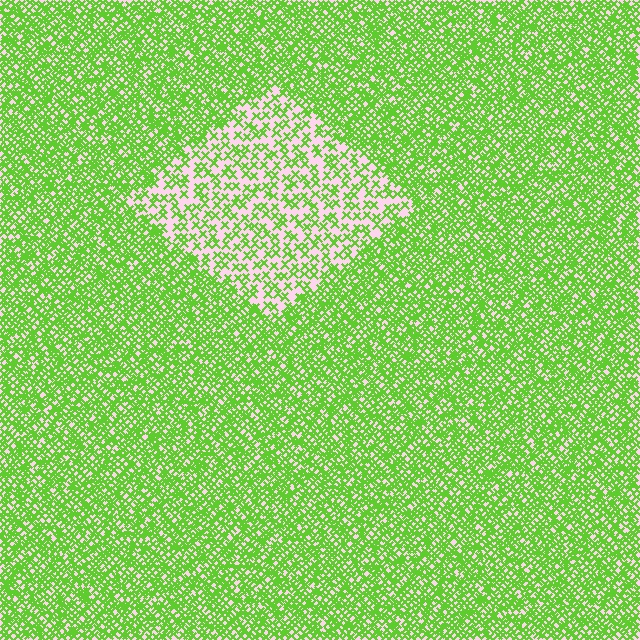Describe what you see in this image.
The image contains small lime elements arranged at two different densities. A diamond-shaped region is visible where the elements are less densely packed than the surrounding area.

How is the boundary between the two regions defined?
The boundary is defined by a change in element density (approximately 2.3x ratio). All elements are the same color, size, and shape.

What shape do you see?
I see a diamond.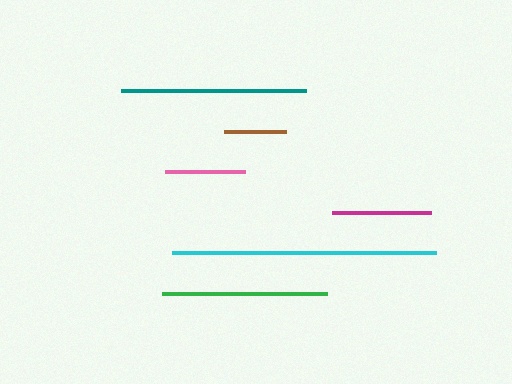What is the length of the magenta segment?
The magenta segment is approximately 99 pixels long.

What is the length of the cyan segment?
The cyan segment is approximately 264 pixels long.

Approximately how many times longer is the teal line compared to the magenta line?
The teal line is approximately 1.9 times the length of the magenta line.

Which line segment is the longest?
The cyan line is the longest at approximately 264 pixels.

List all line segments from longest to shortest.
From longest to shortest: cyan, teal, green, magenta, pink, brown.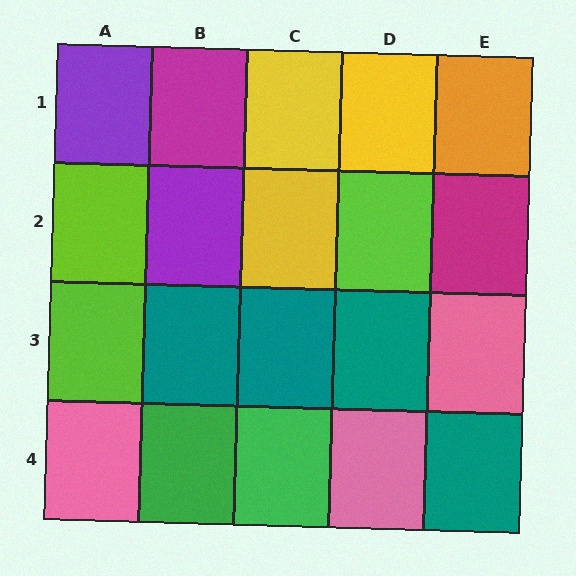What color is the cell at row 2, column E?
Magenta.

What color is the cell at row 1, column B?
Magenta.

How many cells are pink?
3 cells are pink.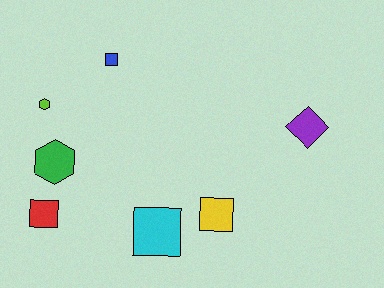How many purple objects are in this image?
There is 1 purple object.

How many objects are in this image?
There are 7 objects.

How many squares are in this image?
There are 4 squares.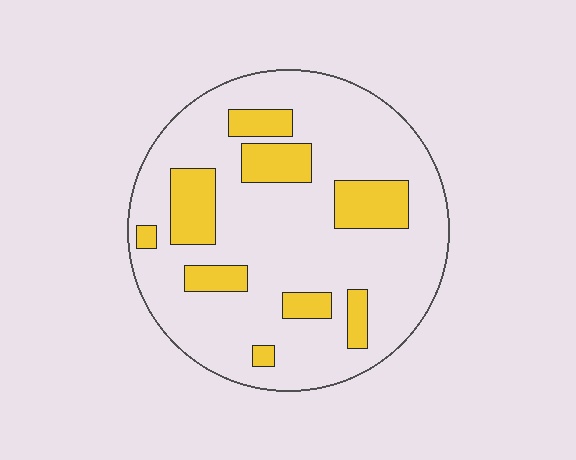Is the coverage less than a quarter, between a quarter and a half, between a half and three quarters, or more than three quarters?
Less than a quarter.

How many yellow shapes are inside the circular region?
9.